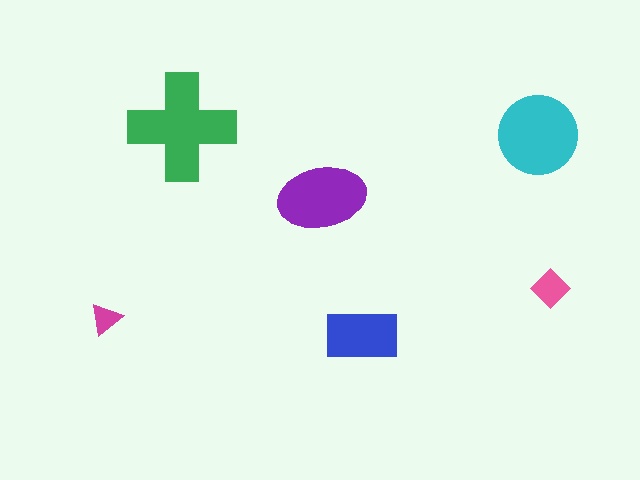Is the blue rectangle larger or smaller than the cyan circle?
Smaller.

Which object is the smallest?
The magenta triangle.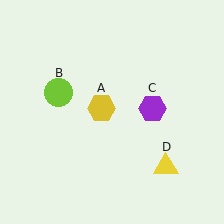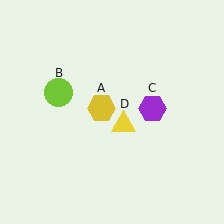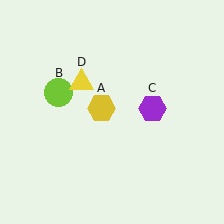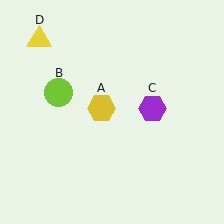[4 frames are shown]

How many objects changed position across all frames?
1 object changed position: yellow triangle (object D).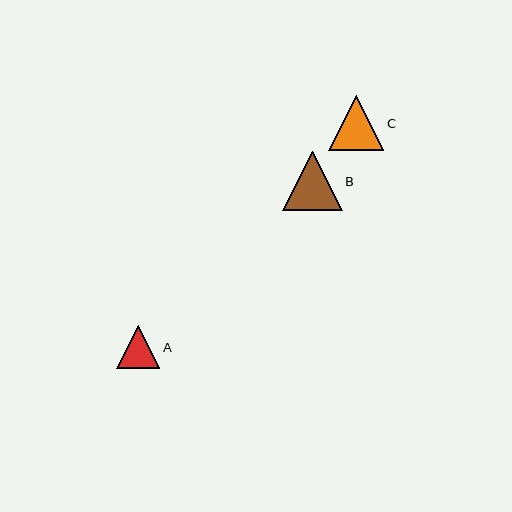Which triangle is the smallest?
Triangle A is the smallest with a size of approximately 43 pixels.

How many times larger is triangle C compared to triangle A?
Triangle C is approximately 1.3 times the size of triangle A.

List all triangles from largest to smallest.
From largest to smallest: B, C, A.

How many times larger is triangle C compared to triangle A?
Triangle C is approximately 1.3 times the size of triangle A.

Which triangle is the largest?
Triangle B is the largest with a size of approximately 59 pixels.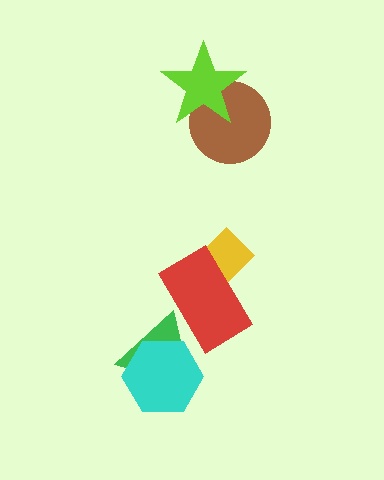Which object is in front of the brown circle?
The lime star is in front of the brown circle.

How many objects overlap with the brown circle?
1 object overlaps with the brown circle.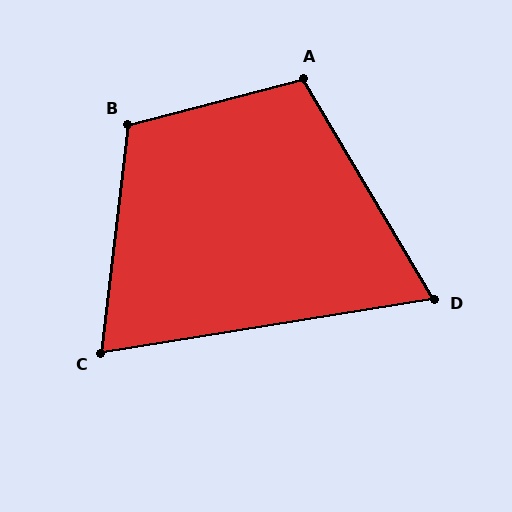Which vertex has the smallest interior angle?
D, at approximately 68 degrees.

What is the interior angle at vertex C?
Approximately 74 degrees (acute).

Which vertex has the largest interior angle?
B, at approximately 112 degrees.